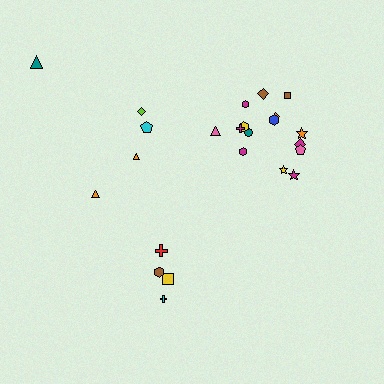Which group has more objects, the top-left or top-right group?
The top-right group.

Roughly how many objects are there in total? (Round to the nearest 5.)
Roughly 25 objects in total.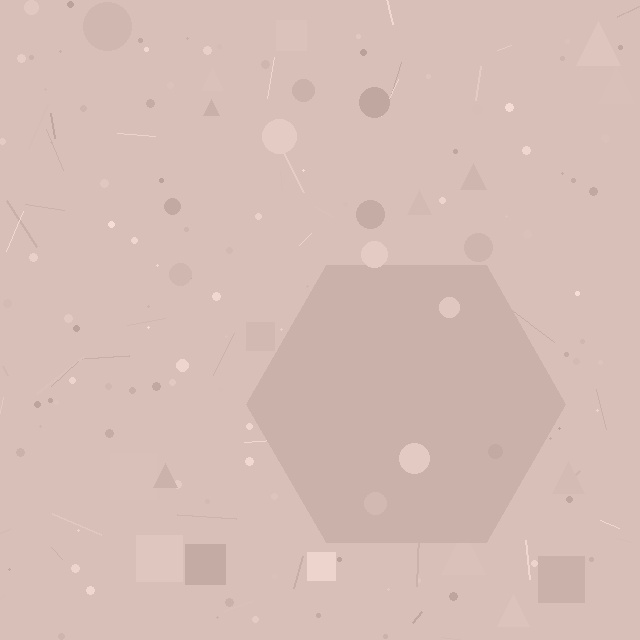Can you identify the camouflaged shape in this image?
The camouflaged shape is a hexagon.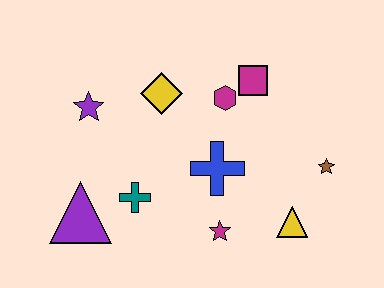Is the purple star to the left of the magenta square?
Yes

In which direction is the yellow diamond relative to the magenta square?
The yellow diamond is to the left of the magenta square.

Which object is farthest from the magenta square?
The purple triangle is farthest from the magenta square.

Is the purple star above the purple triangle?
Yes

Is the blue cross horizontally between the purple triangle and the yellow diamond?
No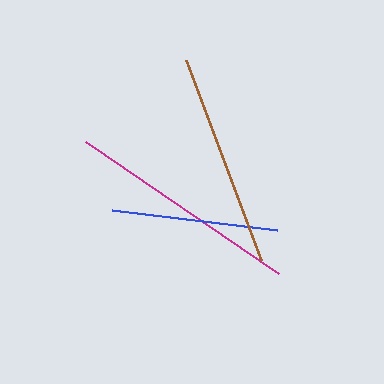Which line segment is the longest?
The magenta line is the longest at approximately 235 pixels.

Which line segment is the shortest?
The blue line is the shortest at approximately 166 pixels.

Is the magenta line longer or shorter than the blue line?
The magenta line is longer than the blue line.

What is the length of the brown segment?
The brown segment is approximately 214 pixels long.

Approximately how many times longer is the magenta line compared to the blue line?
The magenta line is approximately 1.4 times the length of the blue line.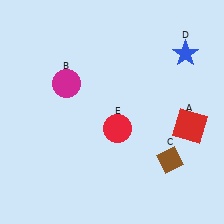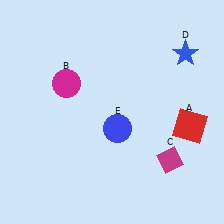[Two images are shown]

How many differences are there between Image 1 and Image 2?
There are 2 differences between the two images.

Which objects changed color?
C changed from brown to magenta. E changed from red to blue.